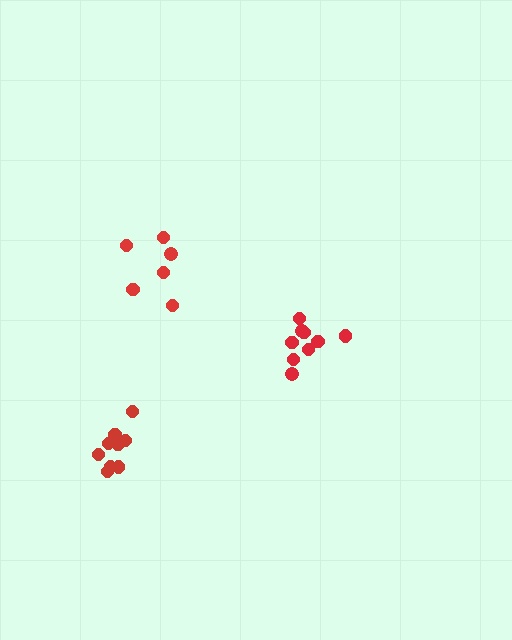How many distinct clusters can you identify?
There are 3 distinct clusters.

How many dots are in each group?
Group 1: 6 dots, Group 2: 9 dots, Group 3: 9 dots (24 total).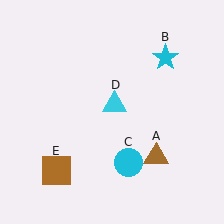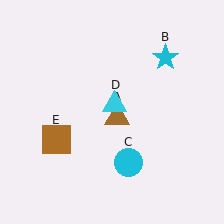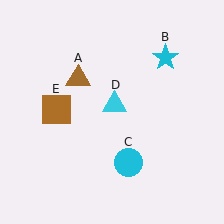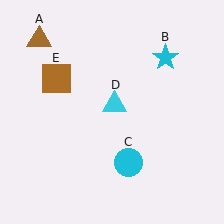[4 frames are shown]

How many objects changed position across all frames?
2 objects changed position: brown triangle (object A), brown square (object E).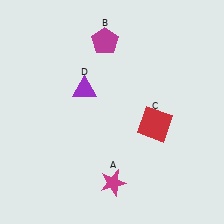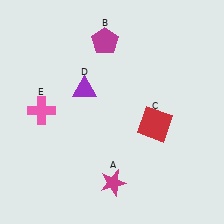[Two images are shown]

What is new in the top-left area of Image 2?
A pink cross (E) was added in the top-left area of Image 2.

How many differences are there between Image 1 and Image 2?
There is 1 difference between the two images.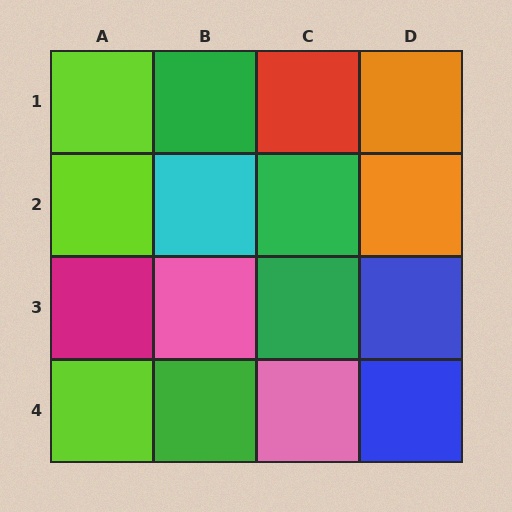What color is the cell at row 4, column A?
Lime.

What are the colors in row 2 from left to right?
Lime, cyan, green, orange.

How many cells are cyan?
1 cell is cyan.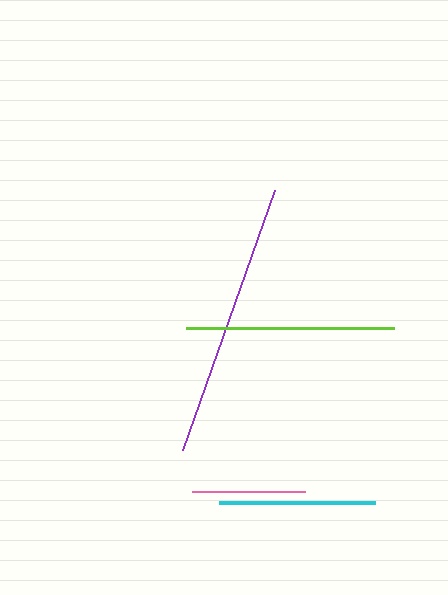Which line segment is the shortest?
The pink line is the shortest at approximately 112 pixels.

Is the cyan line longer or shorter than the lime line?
The lime line is longer than the cyan line.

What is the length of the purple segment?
The purple segment is approximately 276 pixels long.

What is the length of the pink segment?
The pink segment is approximately 112 pixels long.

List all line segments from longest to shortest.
From longest to shortest: purple, lime, cyan, pink.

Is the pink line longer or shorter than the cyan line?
The cyan line is longer than the pink line.